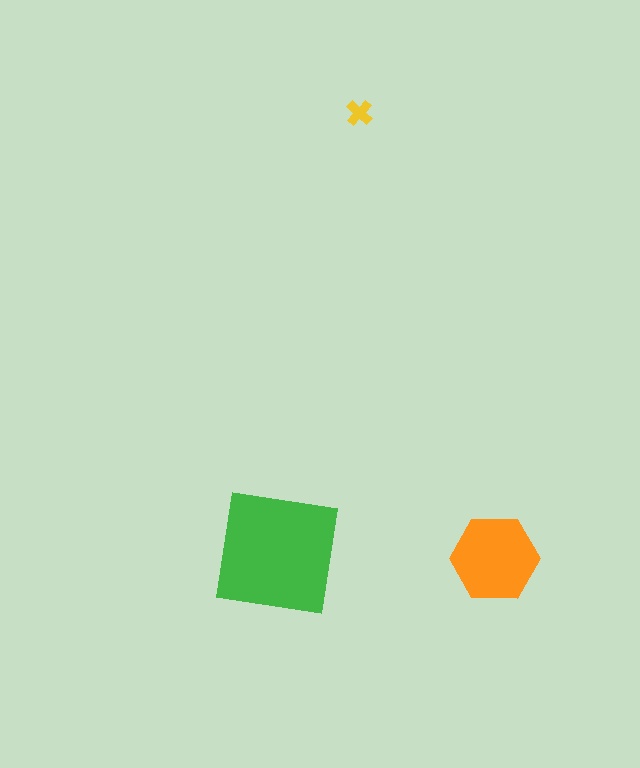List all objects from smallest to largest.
The yellow cross, the orange hexagon, the green square.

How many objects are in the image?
There are 3 objects in the image.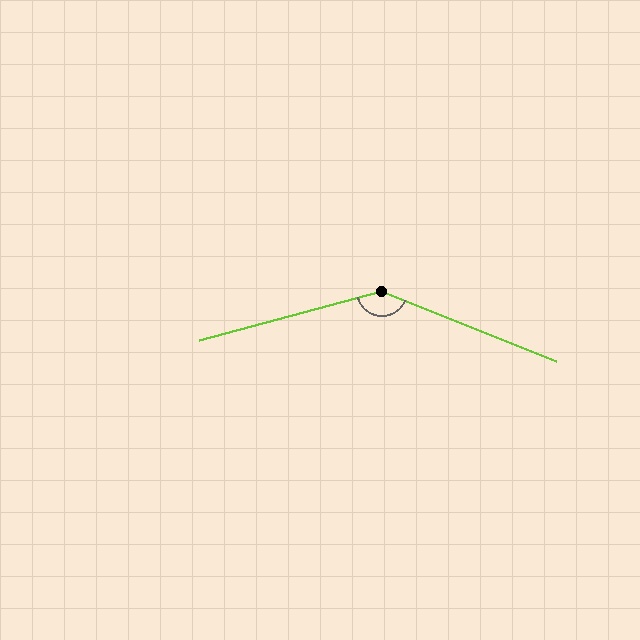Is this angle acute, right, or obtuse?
It is obtuse.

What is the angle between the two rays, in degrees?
Approximately 143 degrees.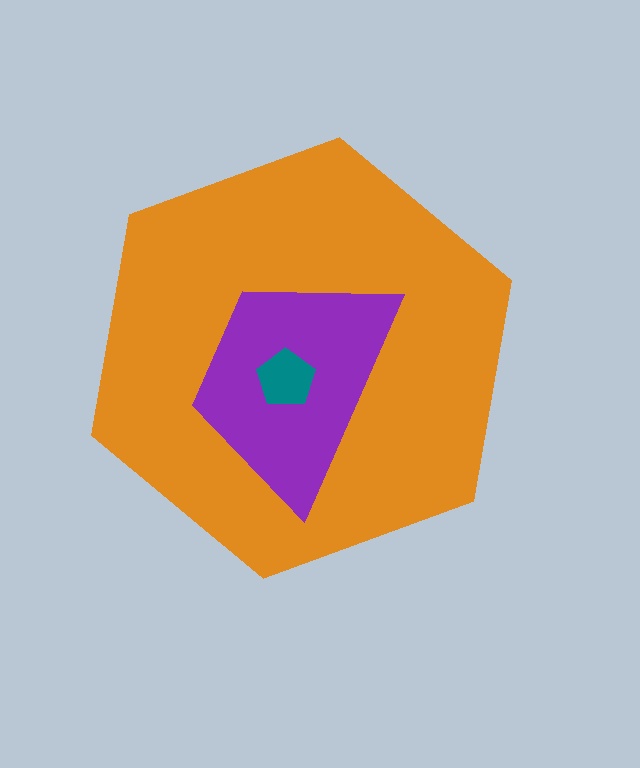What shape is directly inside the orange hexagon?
The purple trapezoid.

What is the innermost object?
The teal pentagon.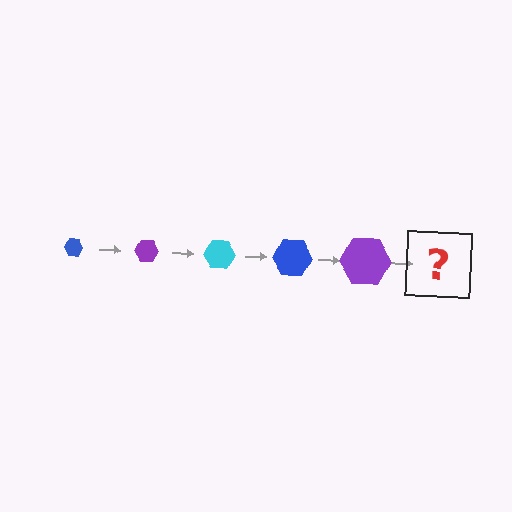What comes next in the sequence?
The next element should be a cyan hexagon, larger than the previous one.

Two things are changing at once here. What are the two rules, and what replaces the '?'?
The two rules are that the hexagon grows larger each step and the color cycles through blue, purple, and cyan. The '?' should be a cyan hexagon, larger than the previous one.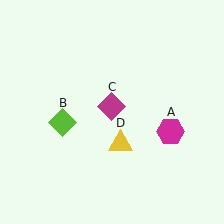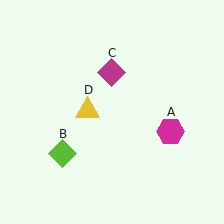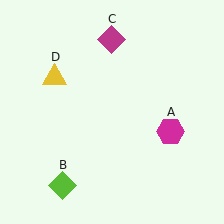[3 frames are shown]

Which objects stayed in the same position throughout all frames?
Magenta hexagon (object A) remained stationary.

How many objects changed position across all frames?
3 objects changed position: lime diamond (object B), magenta diamond (object C), yellow triangle (object D).